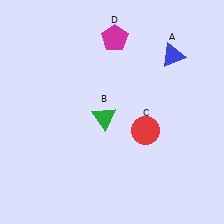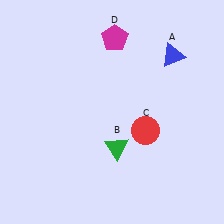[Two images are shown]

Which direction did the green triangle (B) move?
The green triangle (B) moved down.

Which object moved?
The green triangle (B) moved down.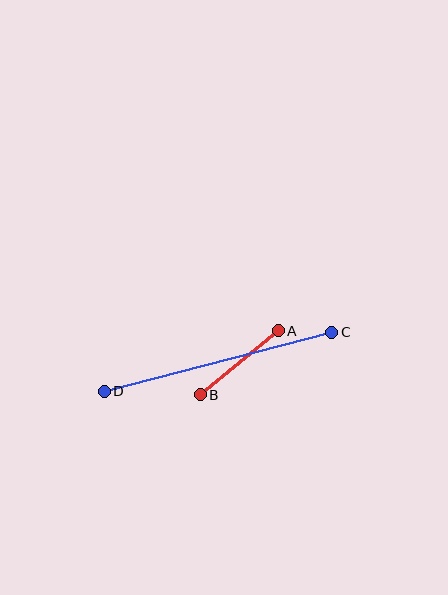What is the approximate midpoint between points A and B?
The midpoint is at approximately (239, 363) pixels.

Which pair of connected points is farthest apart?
Points C and D are farthest apart.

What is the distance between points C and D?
The distance is approximately 235 pixels.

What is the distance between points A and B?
The distance is approximately 101 pixels.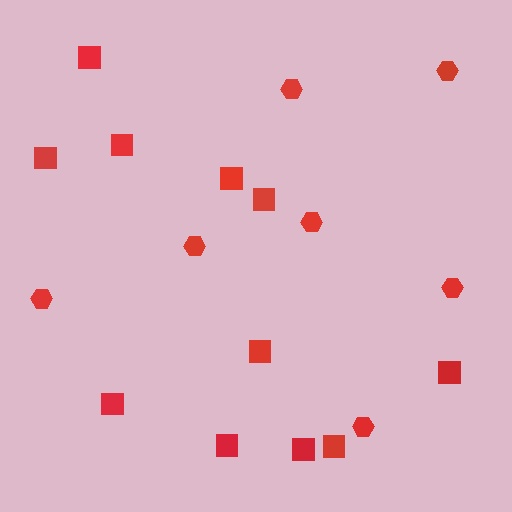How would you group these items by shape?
There are 2 groups: one group of squares (11) and one group of hexagons (7).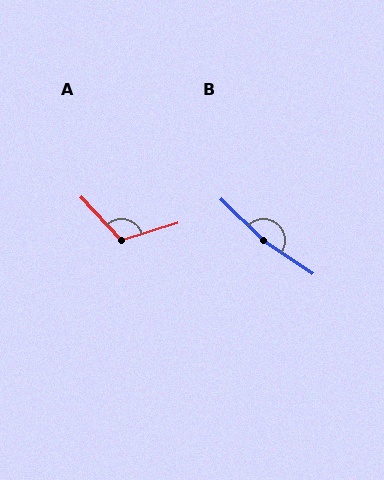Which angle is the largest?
B, at approximately 170 degrees.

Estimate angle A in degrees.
Approximately 115 degrees.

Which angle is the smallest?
A, at approximately 115 degrees.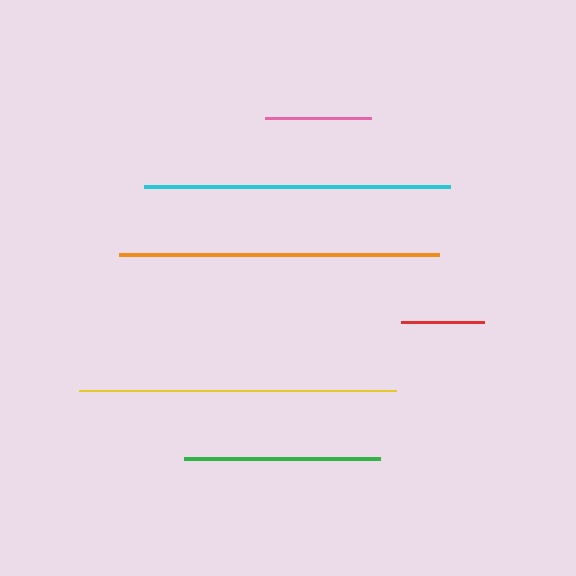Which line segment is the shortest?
The red line is the shortest at approximately 83 pixels.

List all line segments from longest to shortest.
From longest to shortest: orange, yellow, cyan, green, pink, red.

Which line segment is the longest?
The orange line is the longest at approximately 320 pixels.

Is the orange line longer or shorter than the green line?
The orange line is longer than the green line.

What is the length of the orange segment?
The orange segment is approximately 320 pixels long.